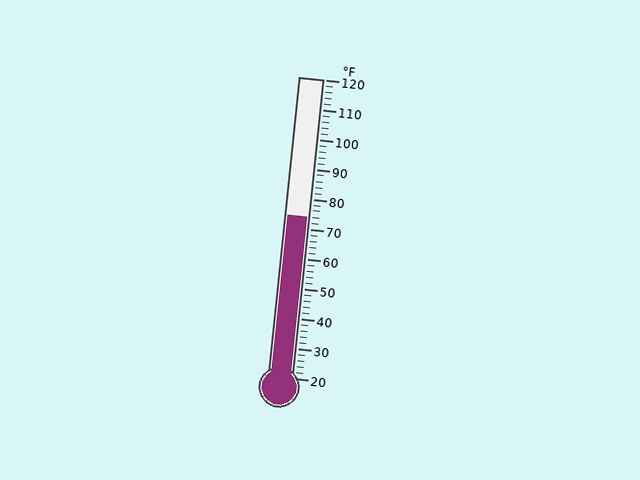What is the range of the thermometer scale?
The thermometer scale ranges from 20°F to 120°F.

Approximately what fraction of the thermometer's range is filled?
The thermometer is filled to approximately 55% of its range.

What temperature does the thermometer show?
The thermometer shows approximately 74°F.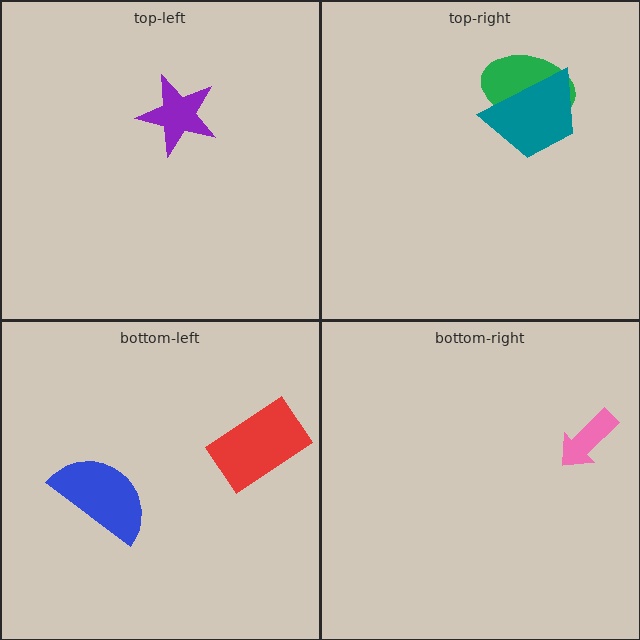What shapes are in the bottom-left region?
The red rectangle, the blue semicircle.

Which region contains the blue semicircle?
The bottom-left region.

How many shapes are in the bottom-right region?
1.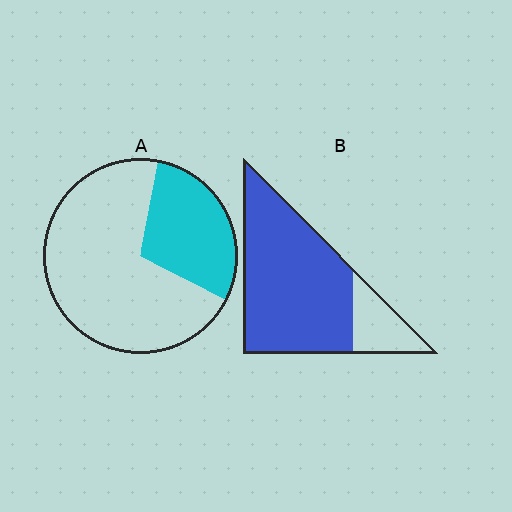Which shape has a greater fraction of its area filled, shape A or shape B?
Shape B.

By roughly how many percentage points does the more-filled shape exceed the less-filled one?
By roughly 50 percentage points (B over A).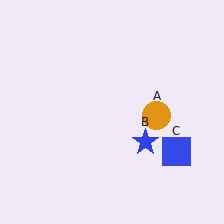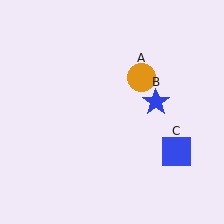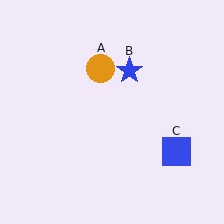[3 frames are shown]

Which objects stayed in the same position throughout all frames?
Blue square (object C) remained stationary.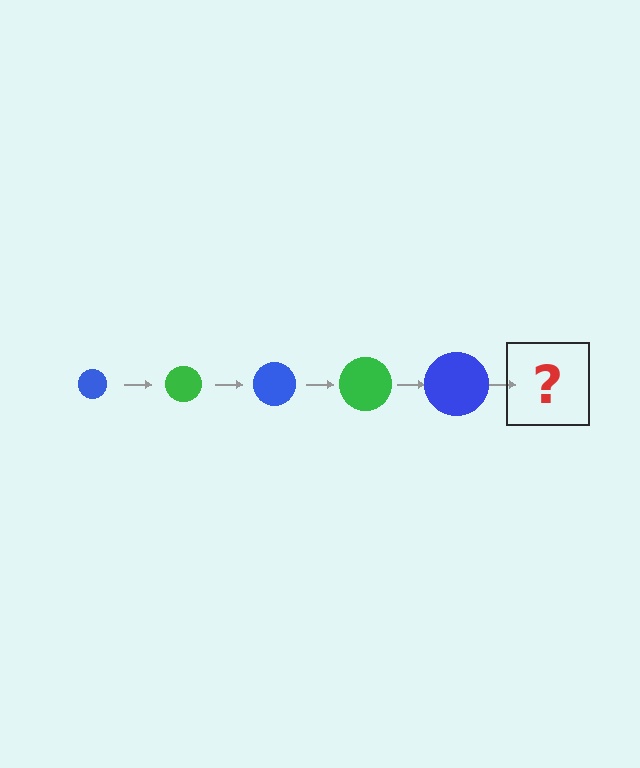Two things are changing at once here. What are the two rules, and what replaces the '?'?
The two rules are that the circle grows larger each step and the color cycles through blue and green. The '?' should be a green circle, larger than the previous one.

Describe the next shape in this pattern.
It should be a green circle, larger than the previous one.